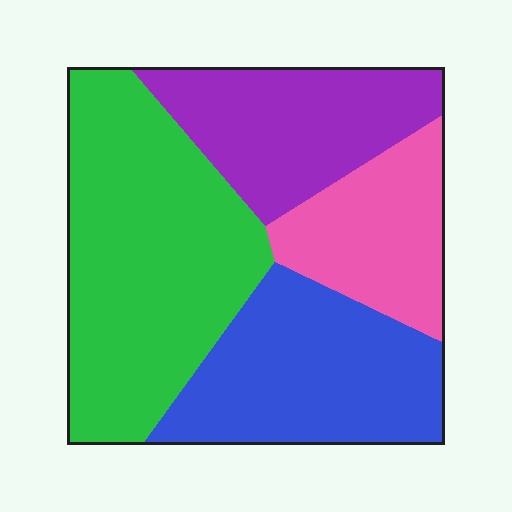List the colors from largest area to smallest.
From largest to smallest: green, blue, purple, pink.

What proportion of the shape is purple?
Purple covers about 20% of the shape.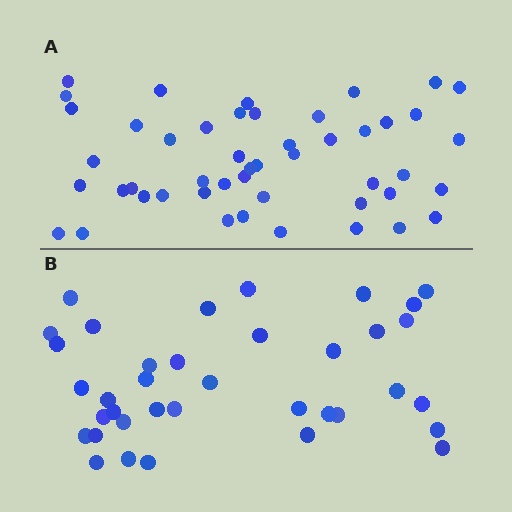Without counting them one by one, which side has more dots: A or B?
Region A (the top region) has more dots.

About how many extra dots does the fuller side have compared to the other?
Region A has roughly 12 or so more dots than region B.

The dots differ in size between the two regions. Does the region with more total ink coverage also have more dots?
No. Region B has more total ink coverage because its dots are larger, but region A actually contains more individual dots. Total area can be misleading — the number of items is what matters here.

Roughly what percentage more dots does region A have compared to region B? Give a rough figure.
About 30% more.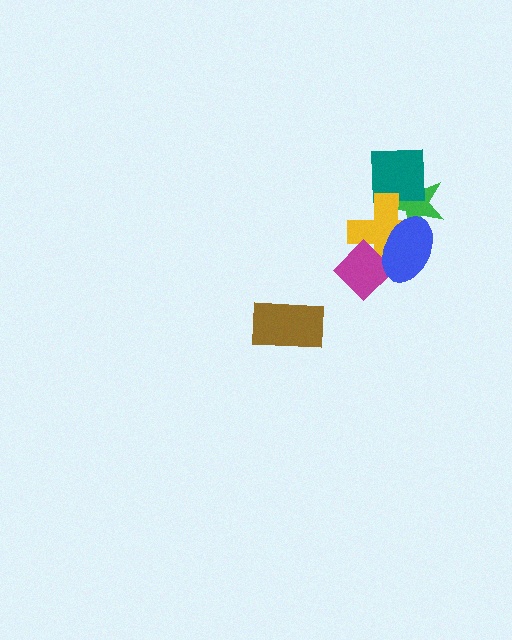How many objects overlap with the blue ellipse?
3 objects overlap with the blue ellipse.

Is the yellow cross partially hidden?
Yes, it is partially covered by another shape.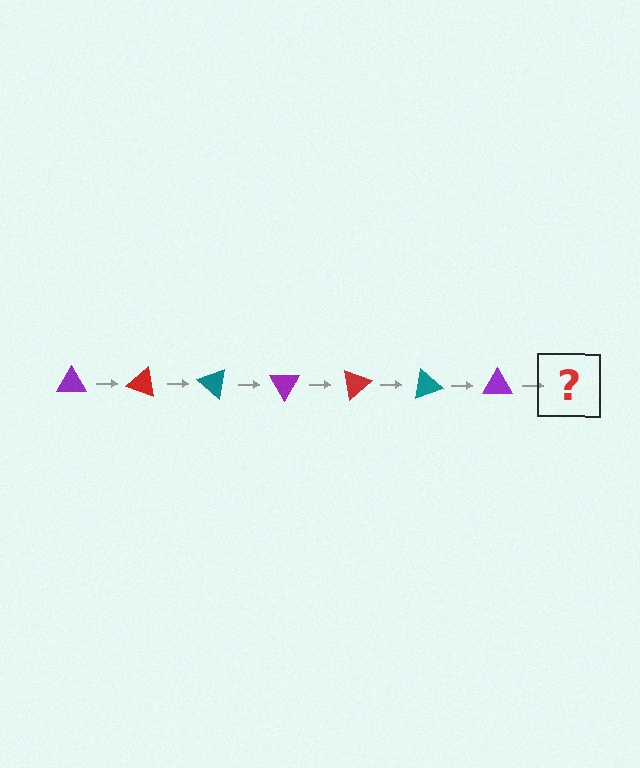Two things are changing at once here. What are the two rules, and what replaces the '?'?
The two rules are that it rotates 20 degrees each step and the color cycles through purple, red, and teal. The '?' should be a red triangle, rotated 140 degrees from the start.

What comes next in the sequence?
The next element should be a red triangle, rotated 140 degrees from the start.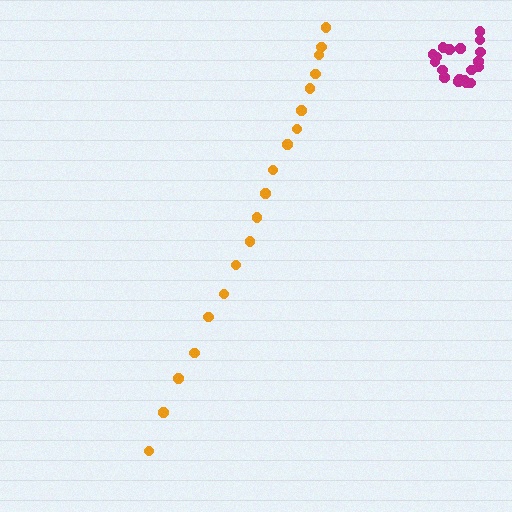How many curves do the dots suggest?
There are 2 distinct paths.